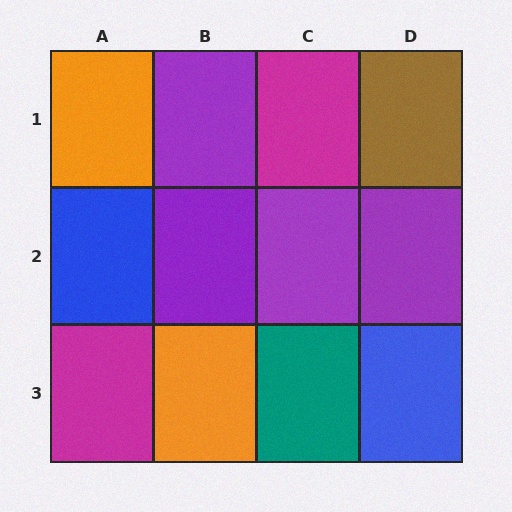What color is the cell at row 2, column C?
Purple.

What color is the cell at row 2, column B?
Purple.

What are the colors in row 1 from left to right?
Orange, purple, magenta, brown.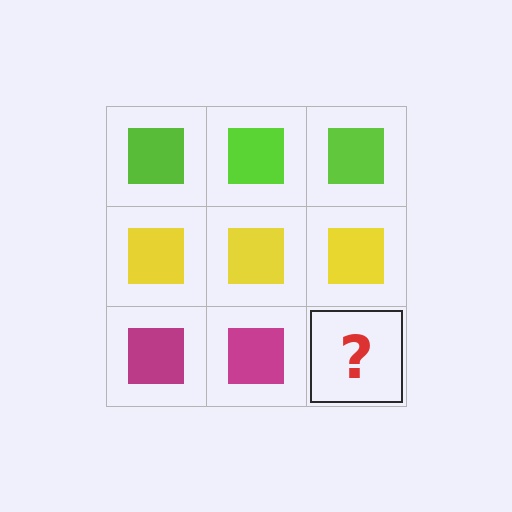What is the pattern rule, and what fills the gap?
The rule is that each row has a consistent color. The gap should be filled with a magenta square.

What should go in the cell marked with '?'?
The missing cell should contain a magenta square.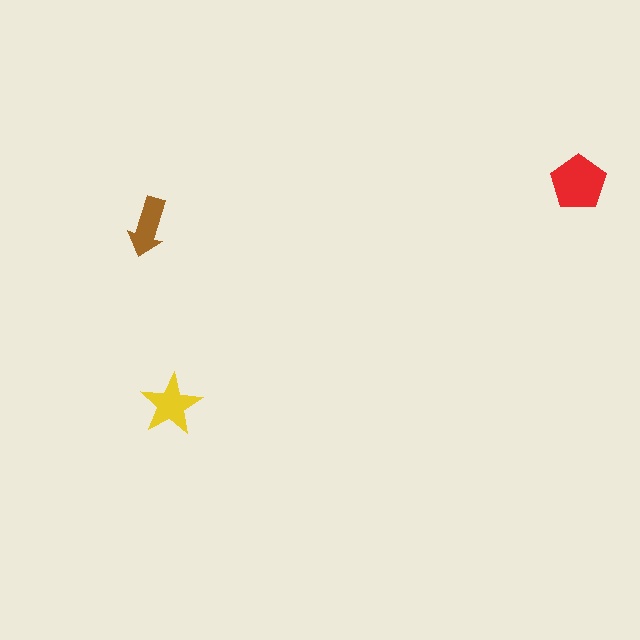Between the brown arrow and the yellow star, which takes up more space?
The yellow star.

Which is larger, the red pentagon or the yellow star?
The red pentagon.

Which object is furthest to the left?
The brown arrow is leftmost.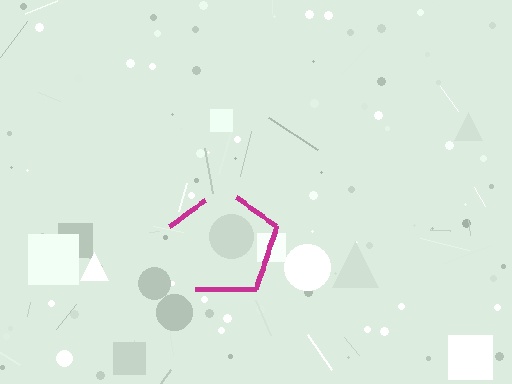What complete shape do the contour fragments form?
The contour fragments form a pentagon.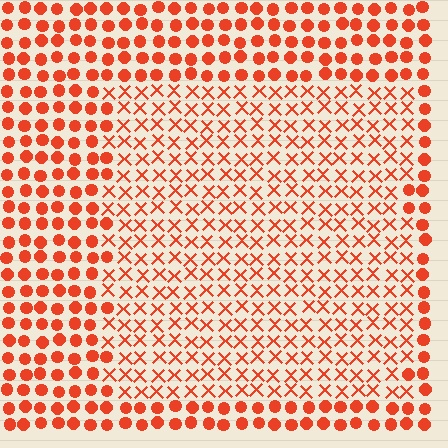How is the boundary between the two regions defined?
The boundary is defined by a change in element shape: X marks inside vs. circles outside. All elements share the same color and spacing.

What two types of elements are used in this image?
The image uses X marks inside the rectangle region and circles outside it.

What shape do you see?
I see a rectangle.